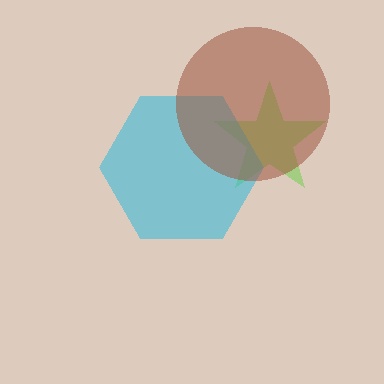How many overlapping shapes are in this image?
There are 3 overlapping shapes in the image.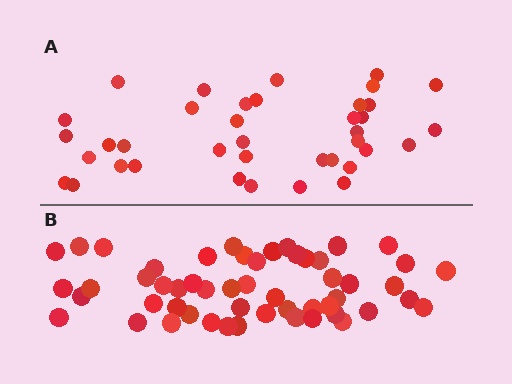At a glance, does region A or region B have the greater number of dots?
Region B (the bottom region) has more dots.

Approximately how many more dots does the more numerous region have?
Region B has approximately 15 more dots than region A.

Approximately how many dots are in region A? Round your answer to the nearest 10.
About 40 dots. (The exact count is 38, which rounds to 40.)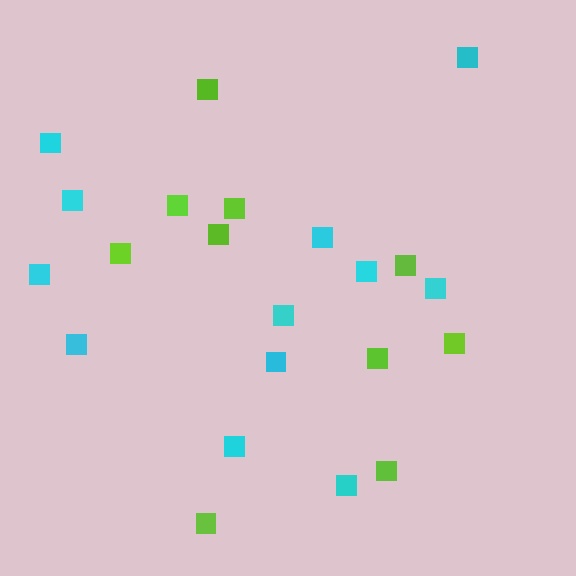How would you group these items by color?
There are 2 groups: one group of lime squares (10) and one group of cyan squares (12).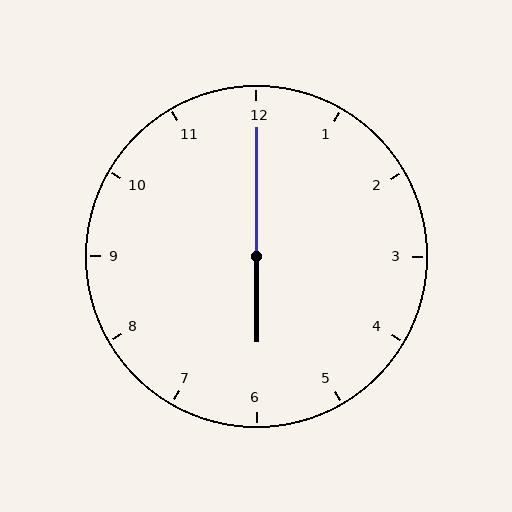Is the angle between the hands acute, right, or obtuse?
It is obtuse.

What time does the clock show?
6:00.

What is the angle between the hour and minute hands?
Approximately 180 degrees.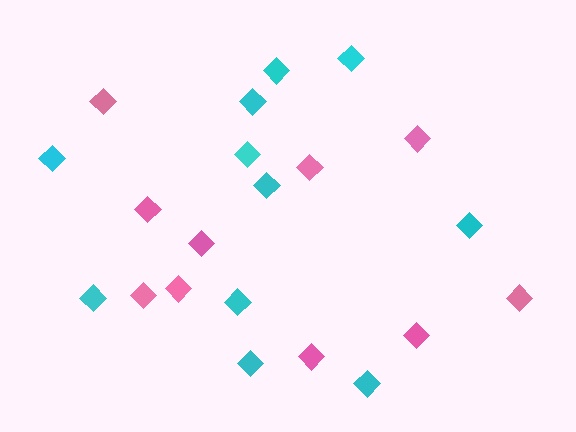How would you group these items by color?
There are 2 groups: one group of cyan diamonds (11) and one group of pink diamonds (10).